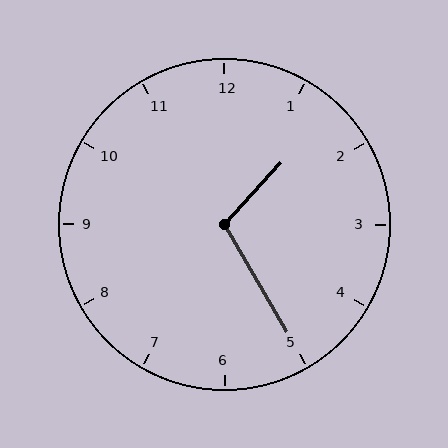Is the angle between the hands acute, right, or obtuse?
It is obtuse.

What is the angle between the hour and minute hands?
Approximately 108 degrees.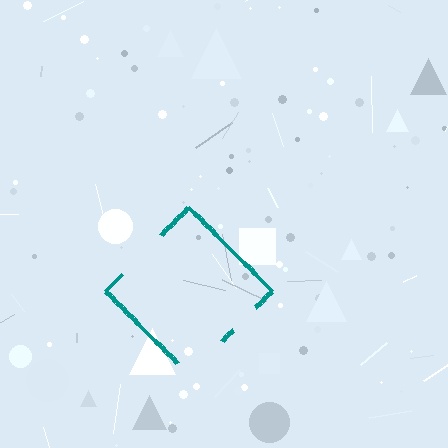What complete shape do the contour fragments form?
The contour fragments form a diamond.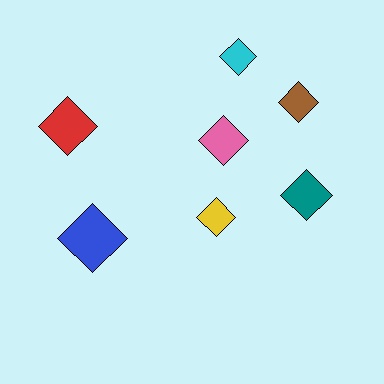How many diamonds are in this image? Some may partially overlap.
There are 7 diamonds.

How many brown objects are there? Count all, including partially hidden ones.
There is 1 brown object.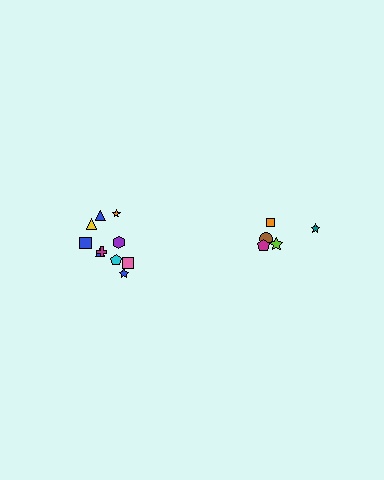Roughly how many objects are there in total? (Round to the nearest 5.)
Roughly 15 objects in total.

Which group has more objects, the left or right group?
The left group.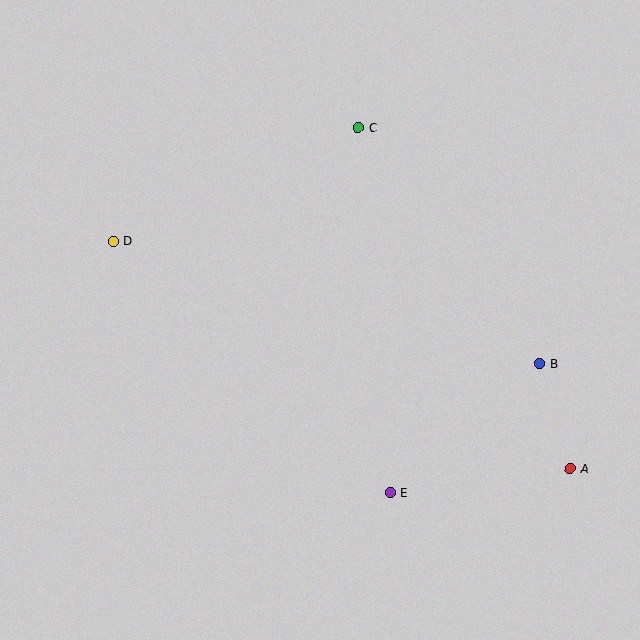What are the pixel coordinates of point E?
Point E is at (390, 492).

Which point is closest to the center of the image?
Point E at (390, 492) is closest to the center.